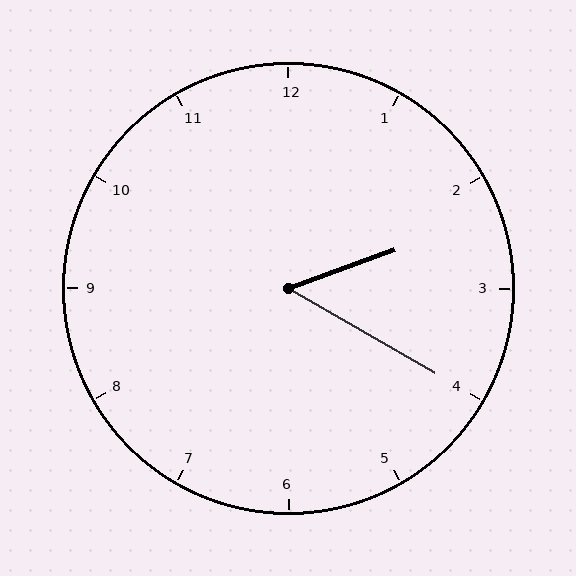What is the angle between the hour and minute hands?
Approximately 50 degrees.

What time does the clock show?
2:20.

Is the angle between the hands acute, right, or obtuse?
It is acute.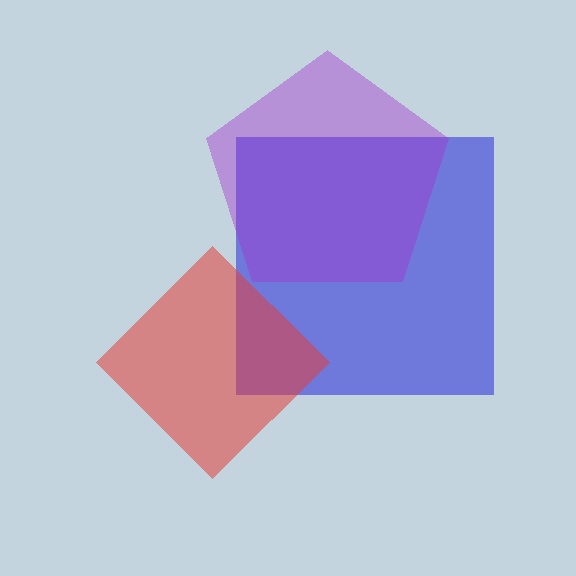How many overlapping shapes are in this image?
There are 3 overlapping shapes in the image.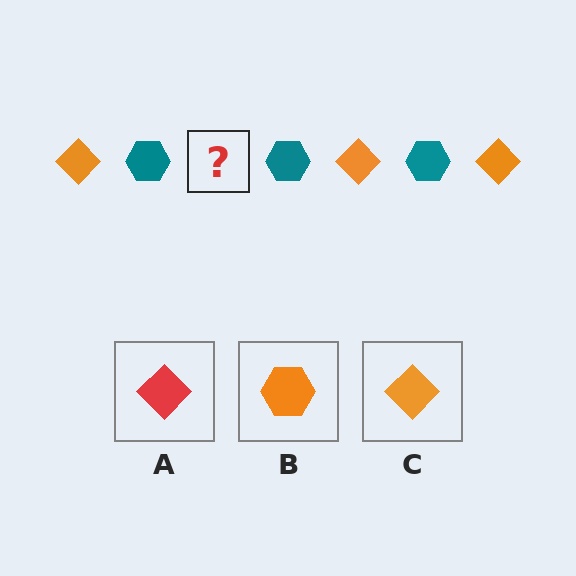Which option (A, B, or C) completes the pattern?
C.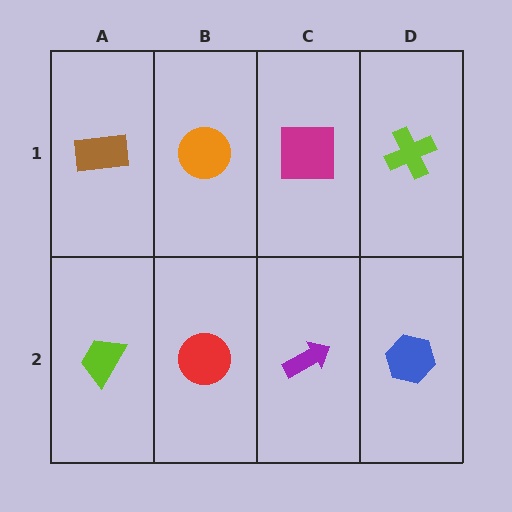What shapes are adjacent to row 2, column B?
An orange circle (row 1, column B), a lime trapezoid (row 2, column A), a purple arrow (row 2, column C).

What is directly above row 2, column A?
A brown rectangle.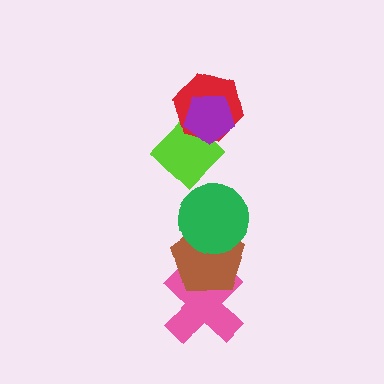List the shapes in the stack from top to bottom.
From top to bottom: the purple pentagon, the red hexagon, the lime diamond, the green circle, the brown pentagon, the pink cross.